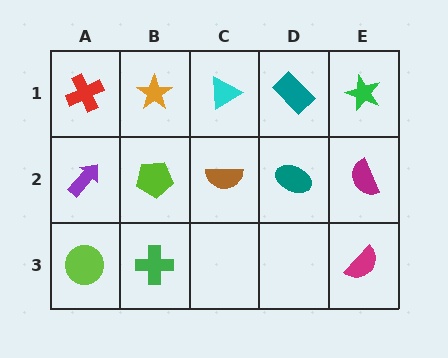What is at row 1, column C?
A cyan triangle.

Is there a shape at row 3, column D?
No, that cell is empty.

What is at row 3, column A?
A lime circle.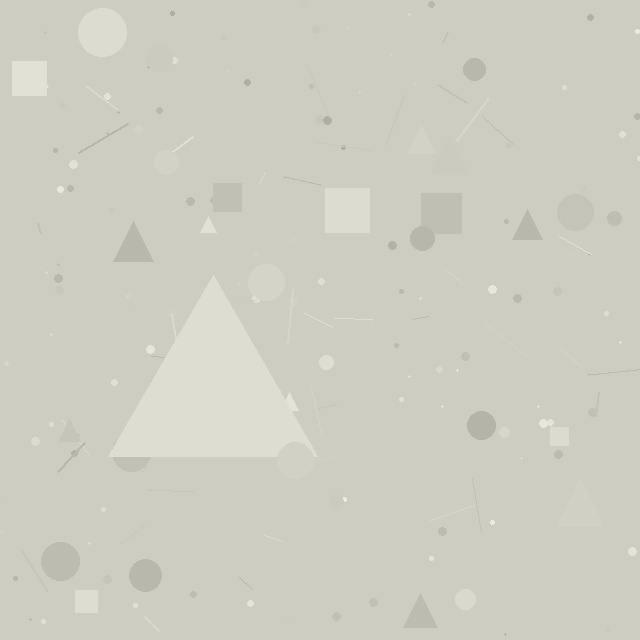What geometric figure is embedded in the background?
A triangle is embedded in the background.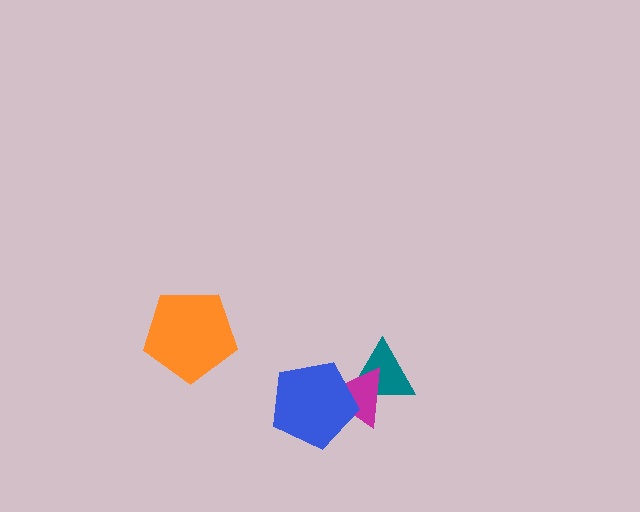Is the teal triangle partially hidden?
Yes, it is partially covered by another shape.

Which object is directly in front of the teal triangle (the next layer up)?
The magenta triangle is directly in front of the teal triangle.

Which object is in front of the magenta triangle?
The blue pentagon is in front of the magenta triangle.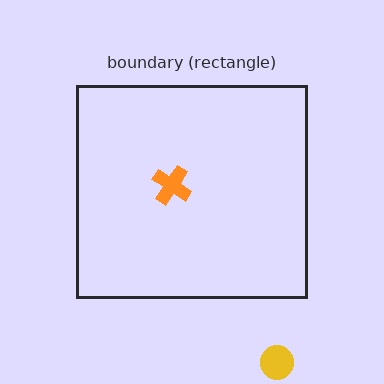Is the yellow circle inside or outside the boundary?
Outside.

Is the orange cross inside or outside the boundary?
Inside.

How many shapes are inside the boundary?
1 inside, 1 outside.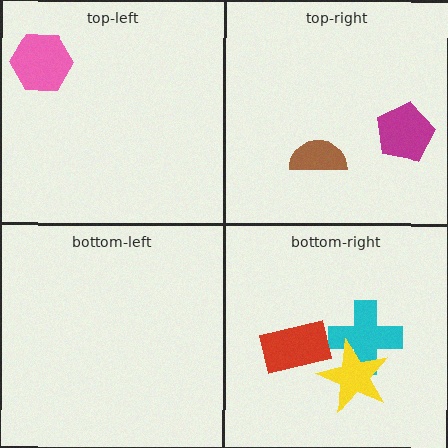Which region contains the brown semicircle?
The top-right region.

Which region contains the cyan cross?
The bottom-right region.